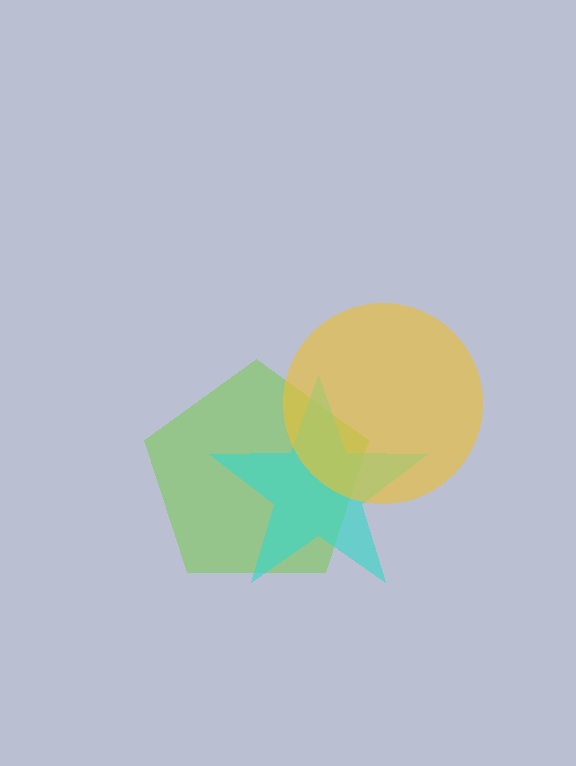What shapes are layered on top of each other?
The layered shapes are: a lime pentagon, a cyan star, a yellow circle.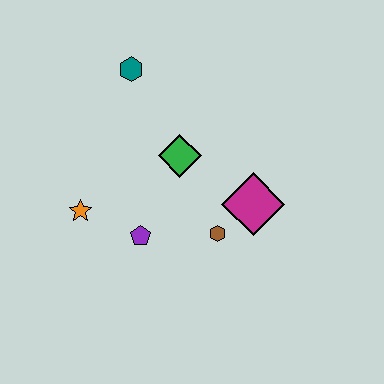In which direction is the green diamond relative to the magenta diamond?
The green diamond is to the left of the magenta diamond.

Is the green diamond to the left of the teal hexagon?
No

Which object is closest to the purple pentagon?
The orange star is closest to the purple pentagon.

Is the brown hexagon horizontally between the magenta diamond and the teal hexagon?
Yes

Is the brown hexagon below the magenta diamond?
Yes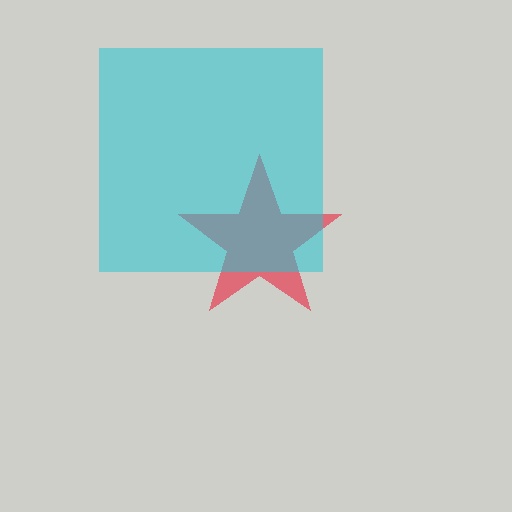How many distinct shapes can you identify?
There are 2 distinct shapes: a red star, a cyan square.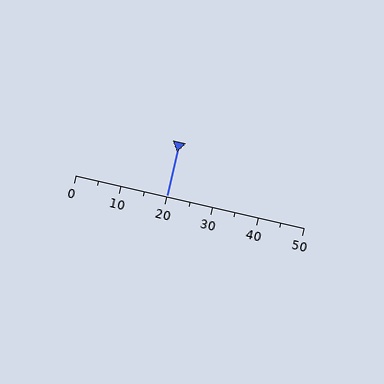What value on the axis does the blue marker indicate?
The marker indicates approximately 20.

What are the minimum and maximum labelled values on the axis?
The axis runs from 0 to 50.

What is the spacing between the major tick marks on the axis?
The major ticks are spaced 10 apart.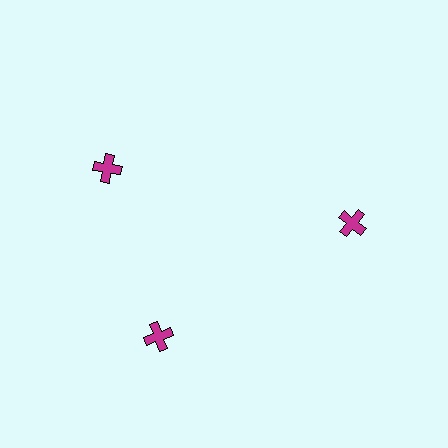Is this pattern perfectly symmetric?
No. The 3 magenta crosses are arranged in a ring, but one element near the 11 o'clock position is rotated out of alignment along the ring, breaking the 3-fold rotational symmetry.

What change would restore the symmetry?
The symmetry would be restored by rotating it back into even spacing with its neighbors so that all 3 crosses sit at equal angles and equal distance from the center.